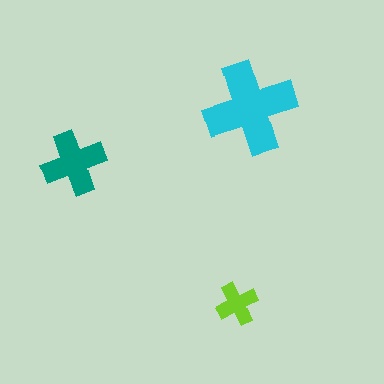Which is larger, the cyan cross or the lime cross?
The cyan one.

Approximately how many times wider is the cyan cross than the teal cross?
About 1.5 times wider.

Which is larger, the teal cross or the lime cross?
The teal one.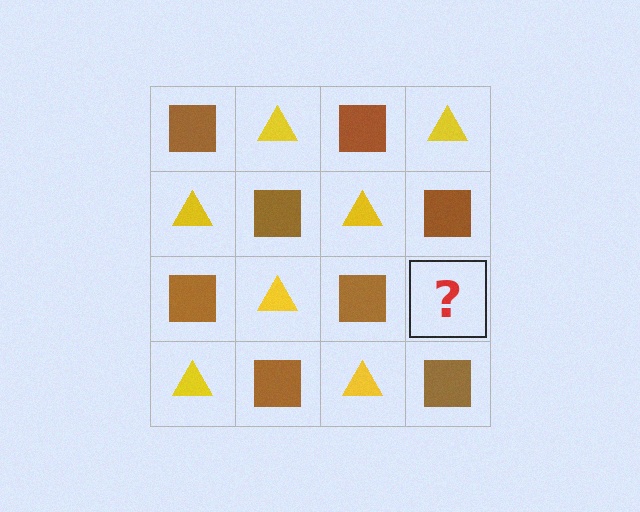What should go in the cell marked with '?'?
The missing cell should contain a yellow triangle.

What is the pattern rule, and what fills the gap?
The rule is that it alternates brown square and yellow triangle in a checkerboard pattern. The gap should be filled with a yellow triangle.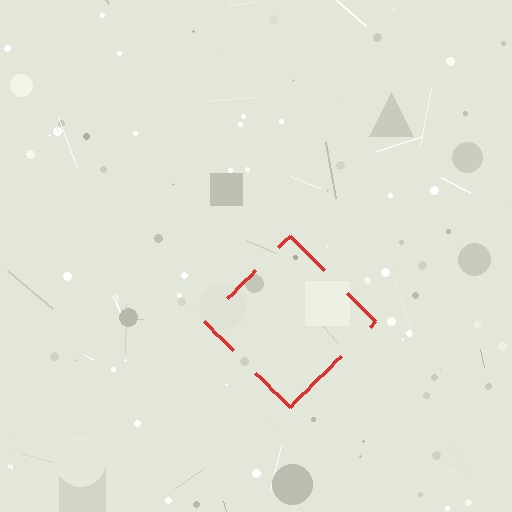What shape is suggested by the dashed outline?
The dashed outline suggests a diamond.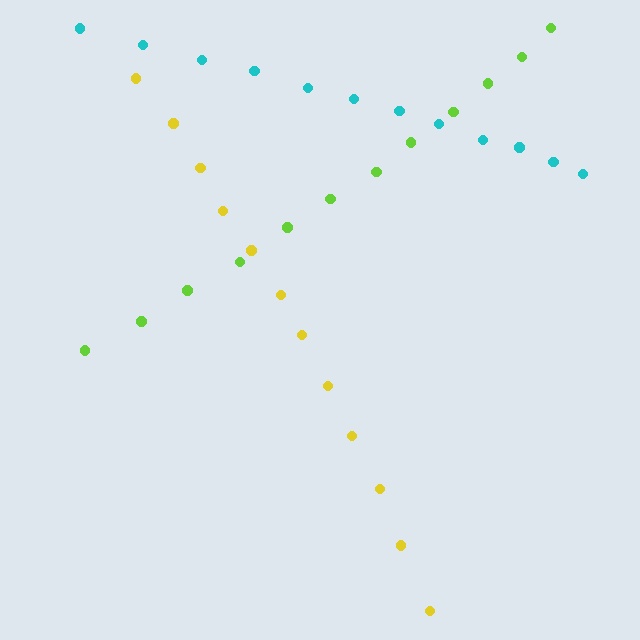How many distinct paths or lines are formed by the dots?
There are 3 distinct paths.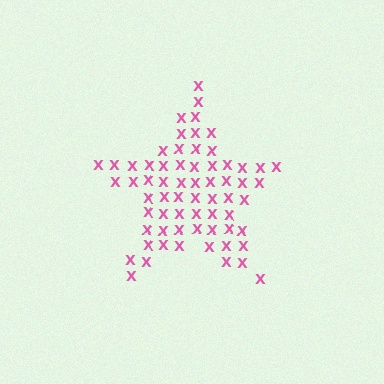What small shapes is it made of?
It is made of small letter X's.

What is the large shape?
The large shape is a star.